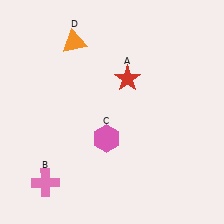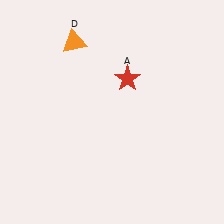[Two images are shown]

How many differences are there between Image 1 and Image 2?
There are 2 differences between the two images.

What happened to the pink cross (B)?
The pink cross (B) was removed in Image 2. It was in the bottom-left area of Image 1.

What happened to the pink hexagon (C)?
The pink hexagon (C) was removed in Image 2. It was in the bottom-left area of Image 1.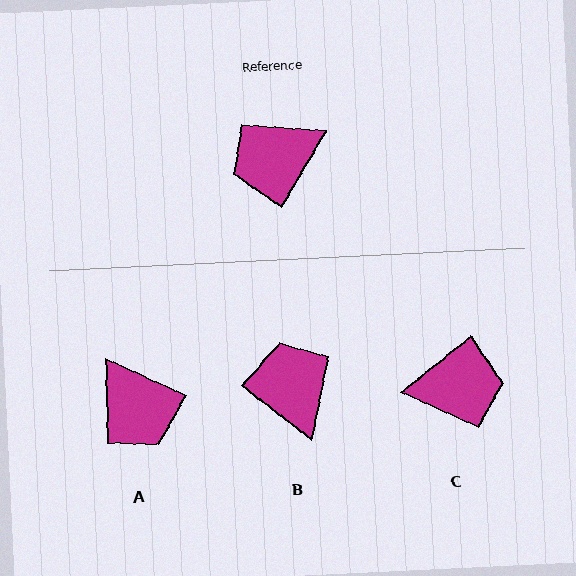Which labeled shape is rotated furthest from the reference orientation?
C, about 159 degrees away.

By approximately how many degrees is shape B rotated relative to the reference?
Approximately 97 degrees clockwise.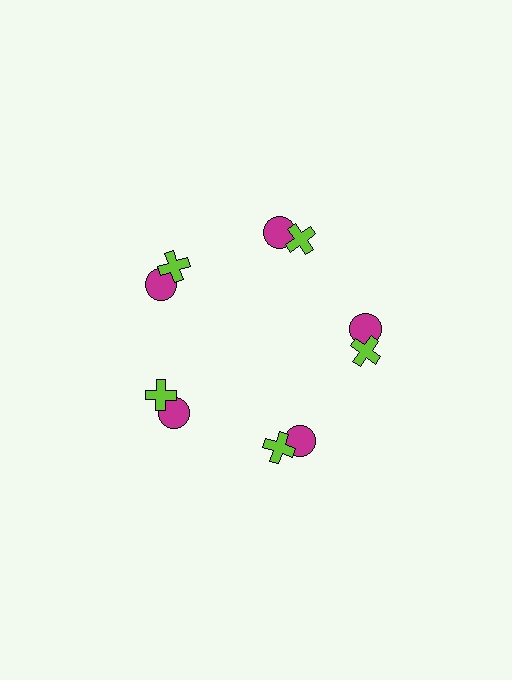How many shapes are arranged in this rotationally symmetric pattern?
There are 10 shapes, arranged in 5 groups of 2.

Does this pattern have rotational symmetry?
Yes, this pattern has 5-fold rotational symmetry. It looks the same after rotating 72 degrees around the center.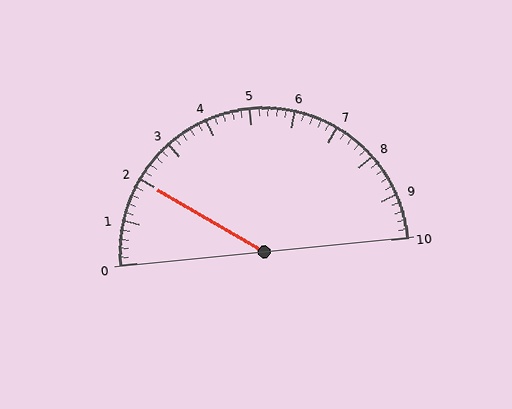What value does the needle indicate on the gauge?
The needle indicates approximately 2.0.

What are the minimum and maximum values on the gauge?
The gauge ranges from 0 to 10.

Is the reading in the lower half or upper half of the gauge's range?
The reading is in the lower half of the range (0 to 10).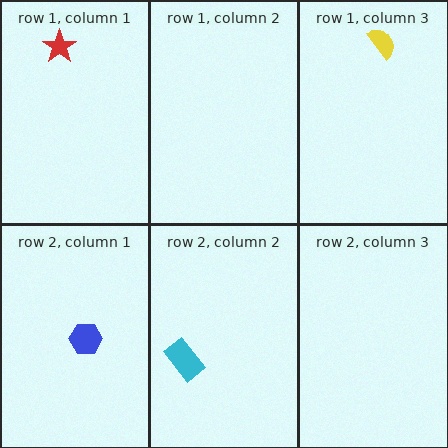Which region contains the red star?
The row 1, column 1 region.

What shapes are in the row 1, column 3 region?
The yellow semicircle.